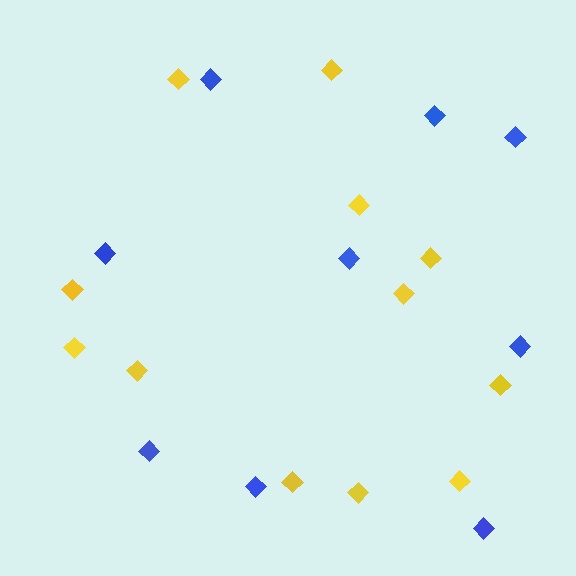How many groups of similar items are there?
There are 2 groups: one group of yellow diamonds (12) and one group of blue diamonds (9).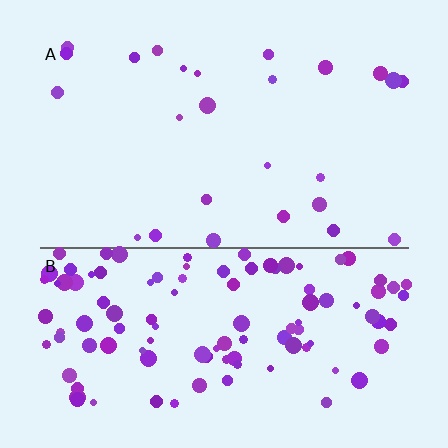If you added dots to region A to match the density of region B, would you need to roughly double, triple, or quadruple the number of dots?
Approximately quadruple.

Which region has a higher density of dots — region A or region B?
B (the bottom).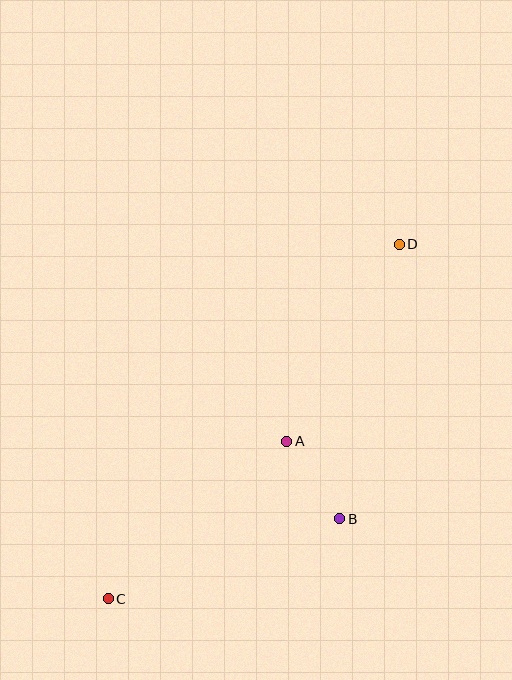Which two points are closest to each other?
Points A and B are closest to each other.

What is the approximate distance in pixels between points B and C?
The distance between B and C is approximately 245 pixels.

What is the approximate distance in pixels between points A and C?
The distance between A and C is approximately 238 pixels.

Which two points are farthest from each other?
Points C and D are farthest from each other.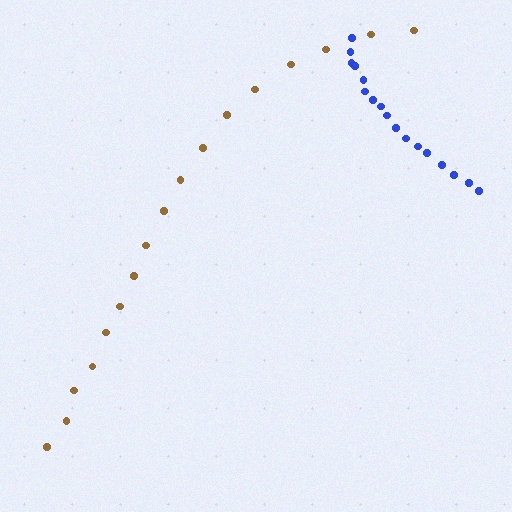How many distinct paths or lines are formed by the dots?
There are 2 distinct paths.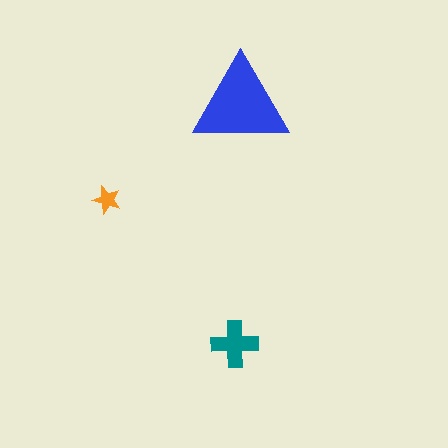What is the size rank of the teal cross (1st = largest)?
2nd.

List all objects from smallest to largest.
The orange star, the teal cross, the blue triangle.